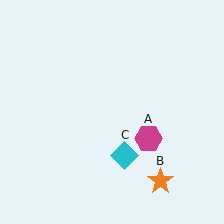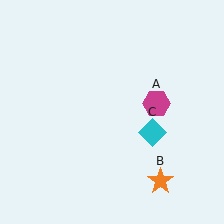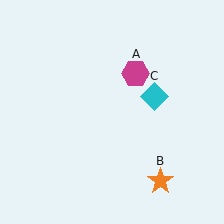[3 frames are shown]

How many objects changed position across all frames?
2 objects changed position: magenta hexagon (object A), cyan diamond (object C).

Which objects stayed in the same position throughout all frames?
Orange star (object B) remained stationary.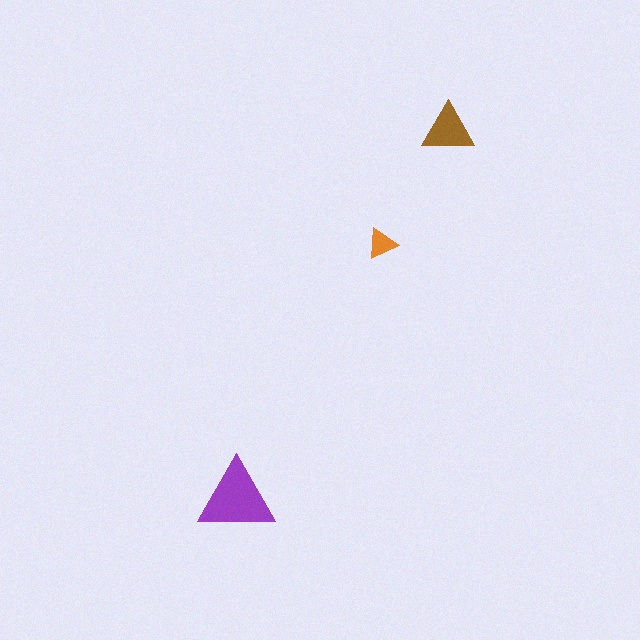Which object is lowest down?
The purple triangle is bottommost.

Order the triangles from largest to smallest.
the purple one, the brown one, the orange one.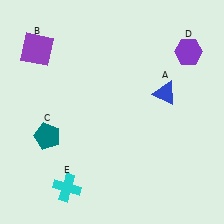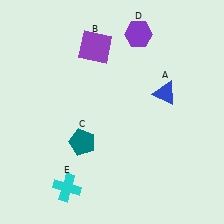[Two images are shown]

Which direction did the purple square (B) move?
The purple square (B) moved right.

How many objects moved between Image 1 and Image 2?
3 objects moved between the two images.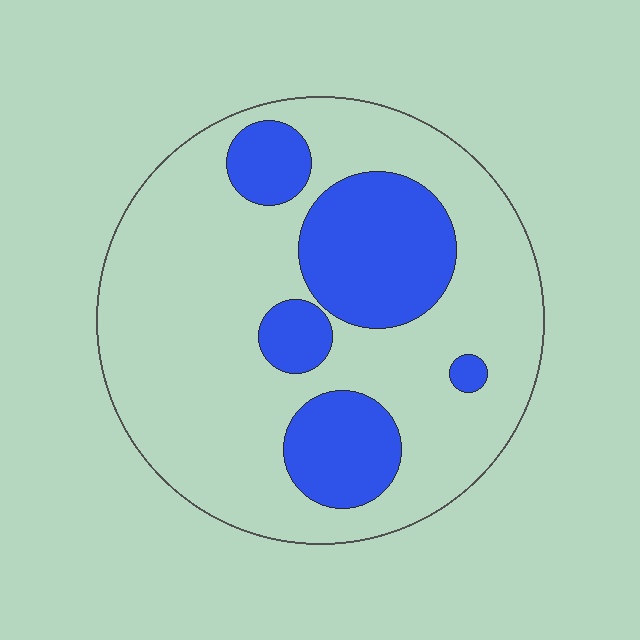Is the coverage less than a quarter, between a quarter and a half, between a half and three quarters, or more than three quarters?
Between a quarter and a half.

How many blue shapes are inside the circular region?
5.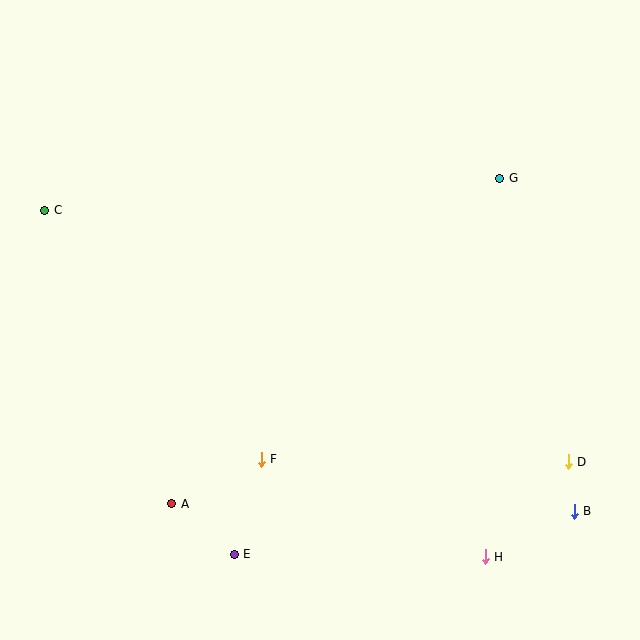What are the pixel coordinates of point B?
Point B is at (574, 511).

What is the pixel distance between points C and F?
The distance between C and F is 330 pixels.